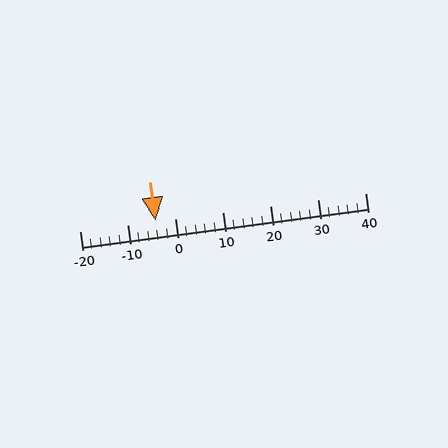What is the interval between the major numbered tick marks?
The major tick marks are spaced 10 units apart.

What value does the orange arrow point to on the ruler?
The orange arrow points to approximately -4.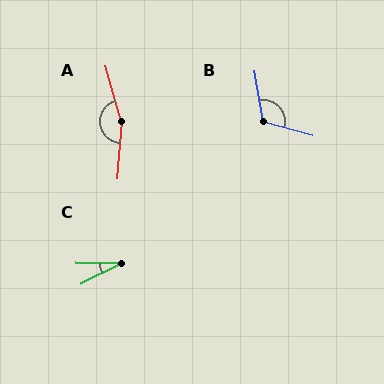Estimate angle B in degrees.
Approximately 115 degrees.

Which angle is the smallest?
C, at approximately 28 degrees.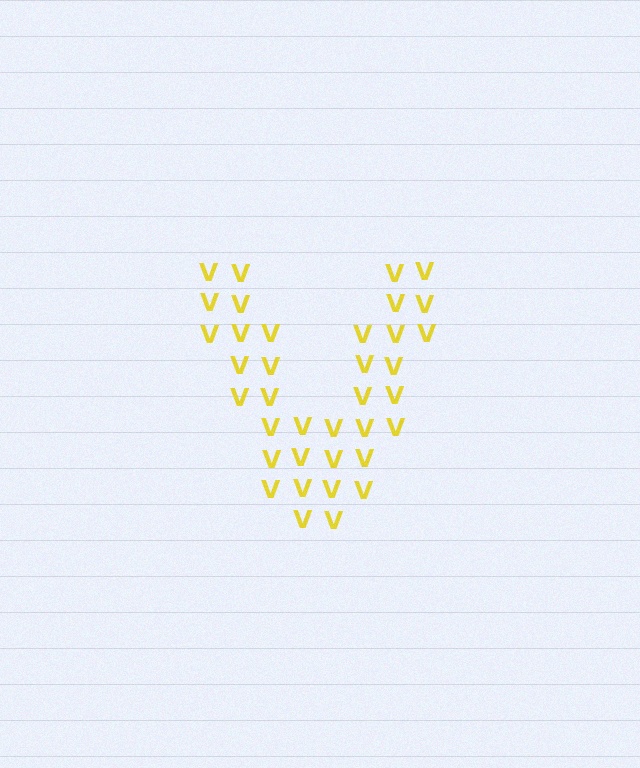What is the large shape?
The large shape is the letter V.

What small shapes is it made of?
It is made of small letter V's.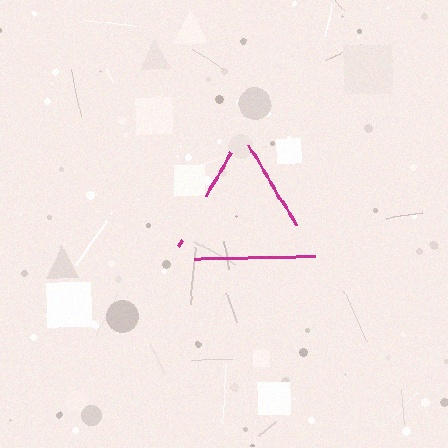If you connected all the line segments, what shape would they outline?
They would outline a triangle.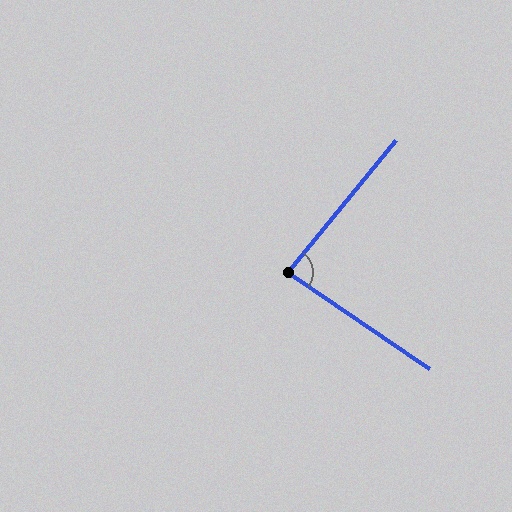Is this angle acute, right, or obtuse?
It is acute.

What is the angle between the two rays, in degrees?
Approximately 85 degrees.